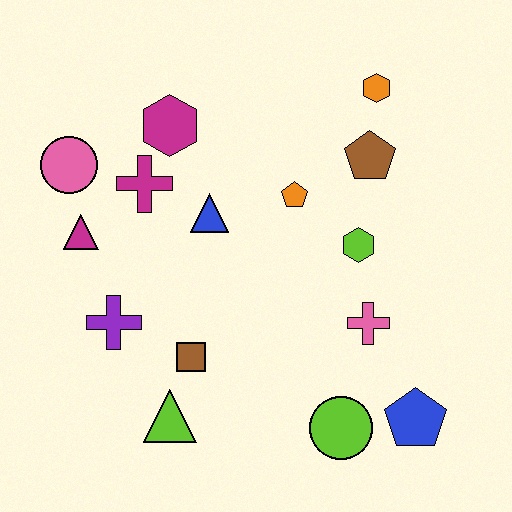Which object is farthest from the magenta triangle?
The blue pentagon is farthest from the magenta triangle.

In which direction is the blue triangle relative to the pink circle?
The blue triangle is to the right of the pink circle.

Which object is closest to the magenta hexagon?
The magenta cross is closest to the magenta hexagon.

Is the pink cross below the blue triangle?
Yes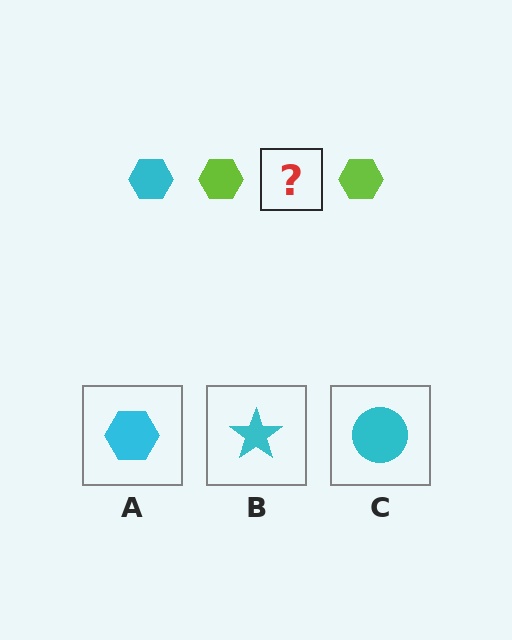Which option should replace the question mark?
Option A.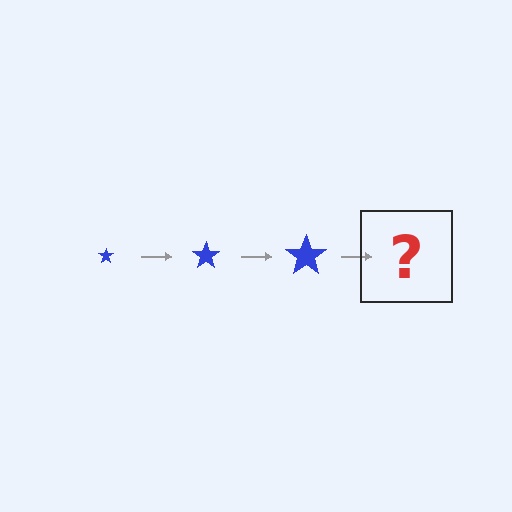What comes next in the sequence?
The next element should be a blue star, larger than the previous one.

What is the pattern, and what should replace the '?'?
The pattern is that the star gets progressively larger each step. The '?' should be a blue star, larger than the previous one.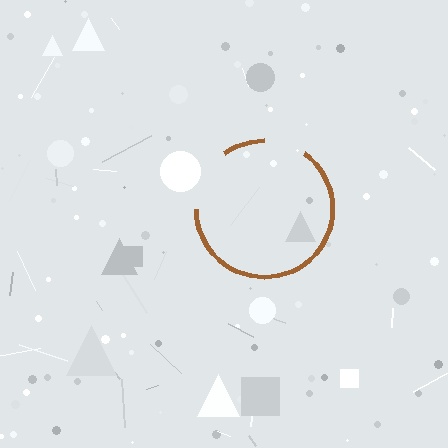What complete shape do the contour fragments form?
The contour fragments form a circle.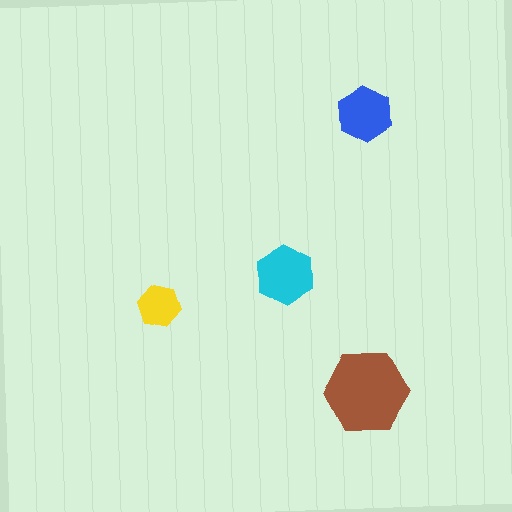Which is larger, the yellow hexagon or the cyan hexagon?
The cyan one.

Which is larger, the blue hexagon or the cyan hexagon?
The cyan one.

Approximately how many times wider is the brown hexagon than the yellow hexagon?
About 2 times wider.